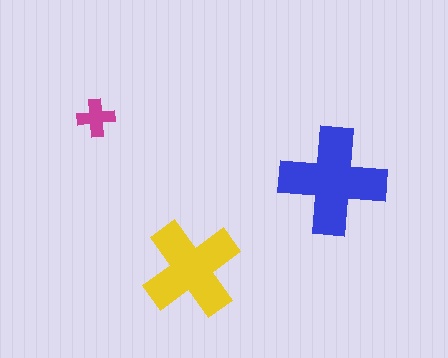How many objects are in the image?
There are 3 objects in the image.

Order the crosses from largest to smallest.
the blue one, the yellow one, the magenta one.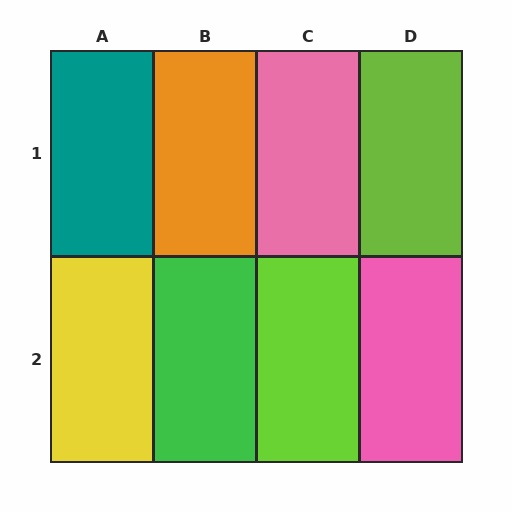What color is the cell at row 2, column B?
Green.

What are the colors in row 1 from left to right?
Teal, orange, pink, lime.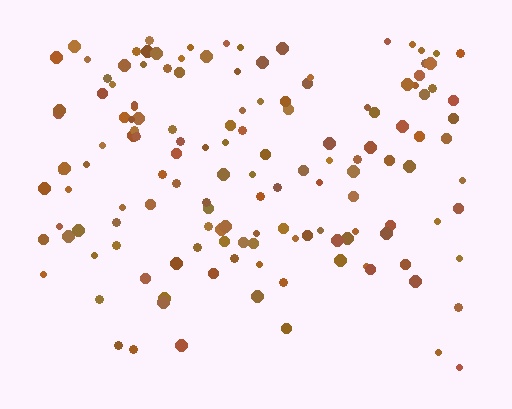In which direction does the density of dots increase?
From bottom to top, with the top side densest.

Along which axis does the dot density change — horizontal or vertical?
Vertical.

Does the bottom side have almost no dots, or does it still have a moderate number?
Still a moderate number, just noticeably fewer than the top.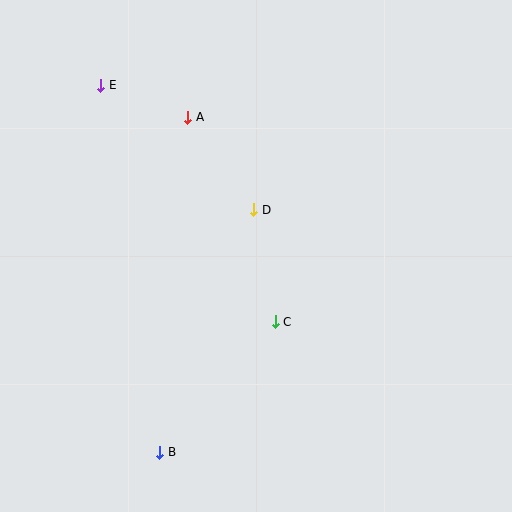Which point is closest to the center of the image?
Point D at (254, 210) is closest to the center.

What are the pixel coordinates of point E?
Point E is at (101, 85).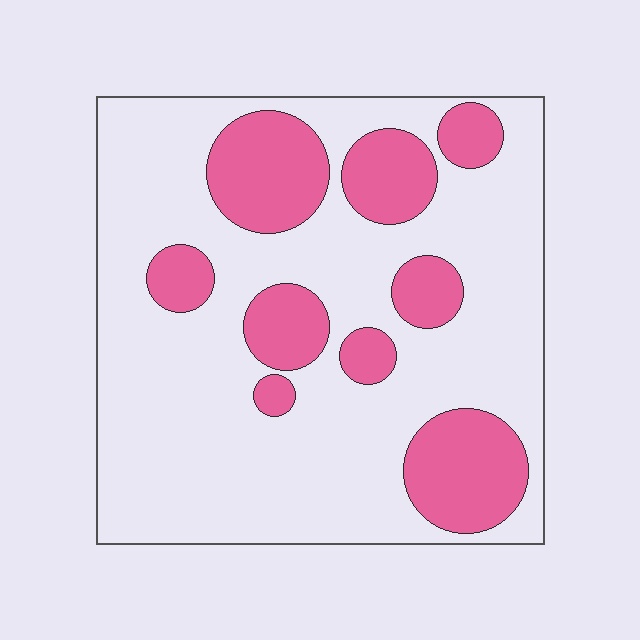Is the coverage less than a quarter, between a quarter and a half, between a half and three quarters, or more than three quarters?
Between a quarter and a half.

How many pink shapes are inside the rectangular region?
9.